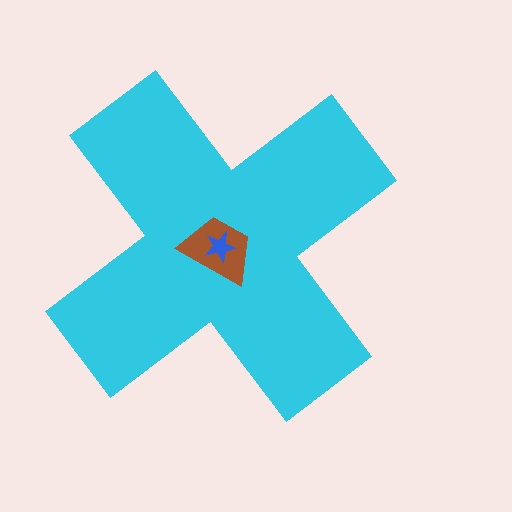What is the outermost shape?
The cyan cross.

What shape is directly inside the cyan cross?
The brown trapezoid.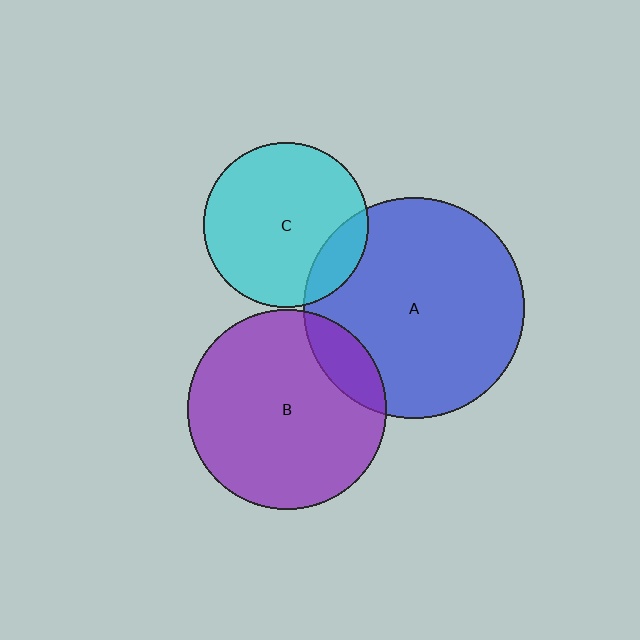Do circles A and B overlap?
Yes.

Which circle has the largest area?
Circle A (blue).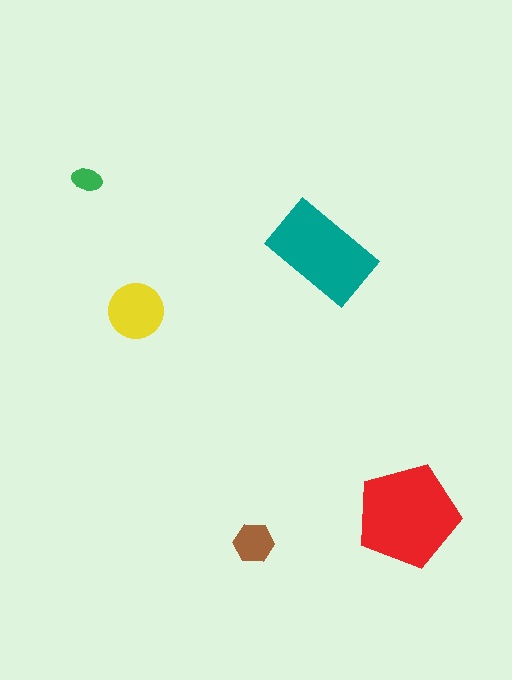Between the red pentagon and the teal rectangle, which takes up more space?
The red pentagon.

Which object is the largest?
The red pentagon.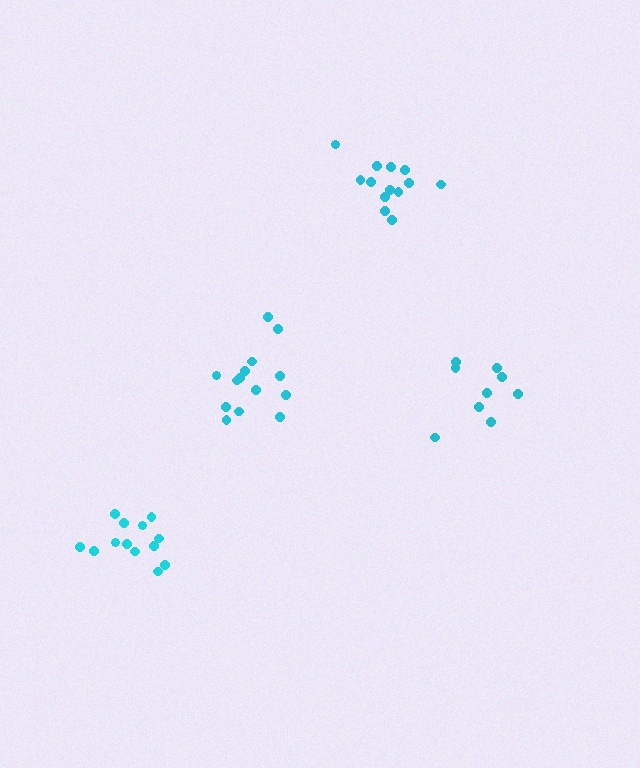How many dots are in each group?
Group 1: 14 dots, Group 2: 9 dots, Group 3: 13 dots, Group 4: 13 dots (49 total).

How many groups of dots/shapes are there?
There are 4 groups.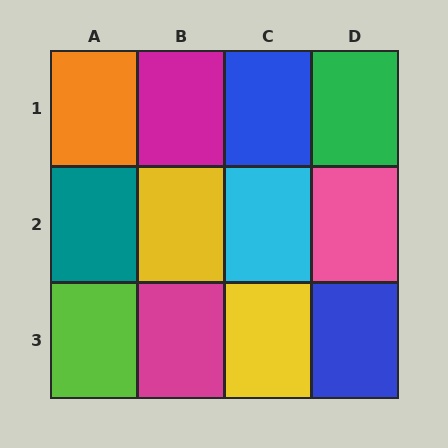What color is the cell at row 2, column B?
Yellow.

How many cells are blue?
2 cells are blue.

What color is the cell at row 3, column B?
Magenta.